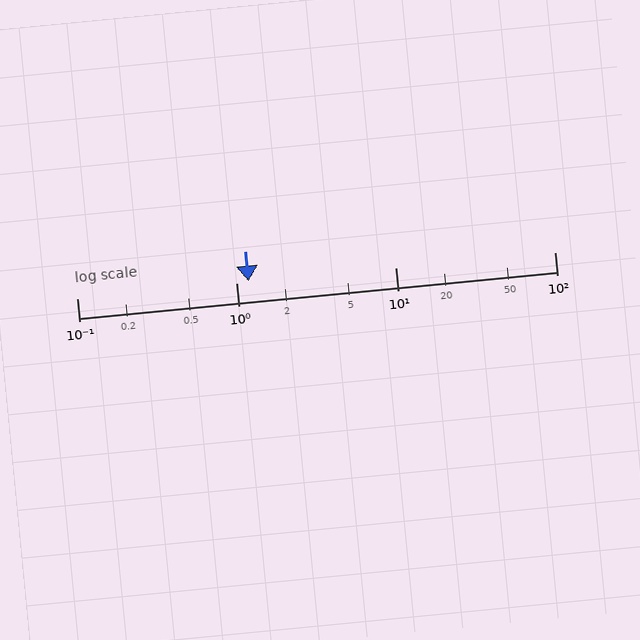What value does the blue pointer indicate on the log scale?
The pointer indicates approximately 1.2.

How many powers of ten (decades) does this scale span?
The scale spans 3 decades, from 0.1 to 100.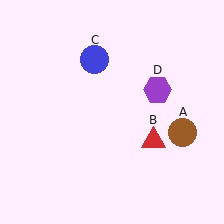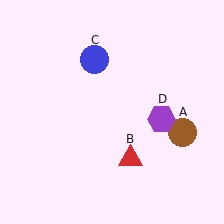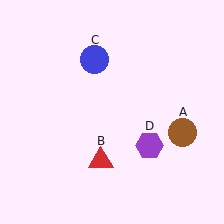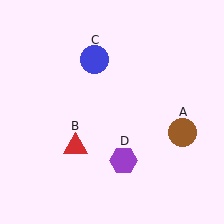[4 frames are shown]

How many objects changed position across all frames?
2 objects changed position: red triangle (object B), purple hexagon (object D).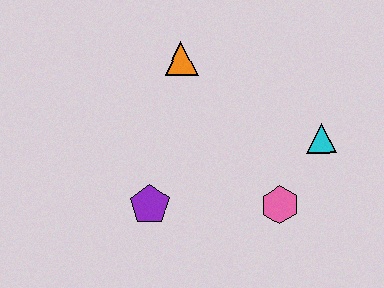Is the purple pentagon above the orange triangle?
No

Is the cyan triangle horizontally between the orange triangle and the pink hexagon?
No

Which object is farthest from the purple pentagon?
The cyan triangle is farthest from the purple pentagon.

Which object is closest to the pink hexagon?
The cyan triangle is closest to the pink hexagon.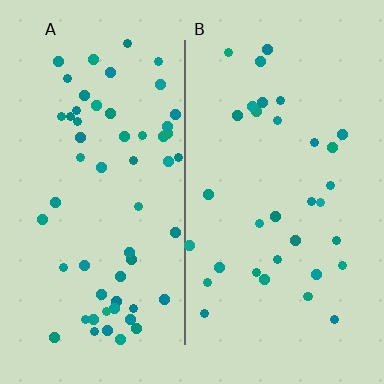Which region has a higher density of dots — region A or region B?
A (the left).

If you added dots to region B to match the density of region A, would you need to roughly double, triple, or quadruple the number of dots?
Approximately double.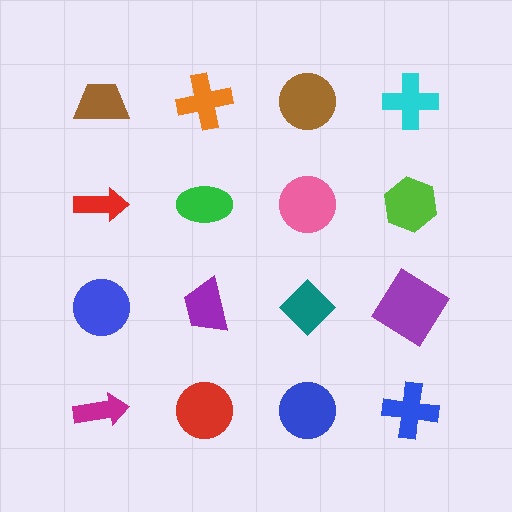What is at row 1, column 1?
A brown trapezoid.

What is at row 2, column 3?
A pink circle.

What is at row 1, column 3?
A brown circle.